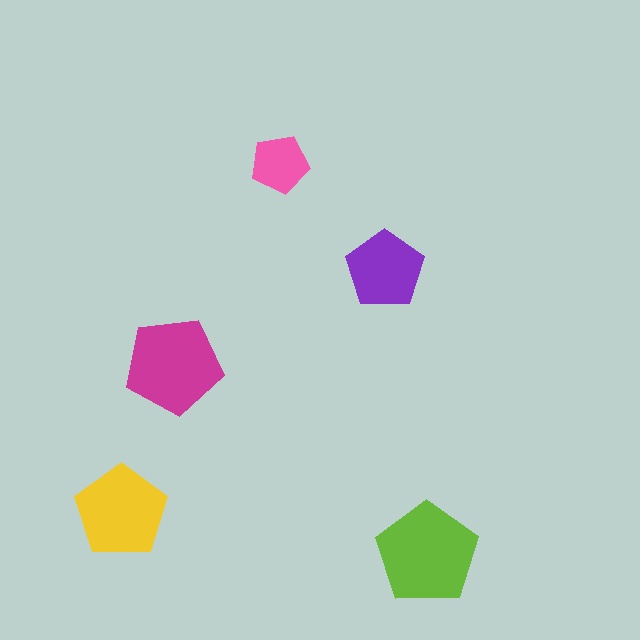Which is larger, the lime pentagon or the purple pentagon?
The lime one.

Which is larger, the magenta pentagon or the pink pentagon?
The magenta one.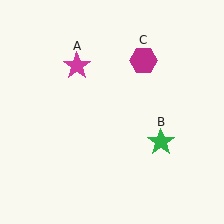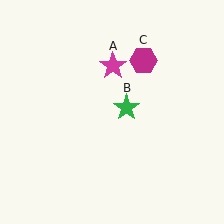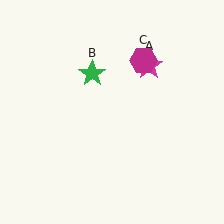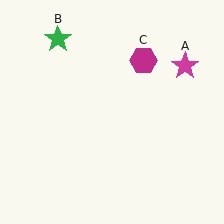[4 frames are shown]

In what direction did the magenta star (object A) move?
The magenta star (object A) moved right.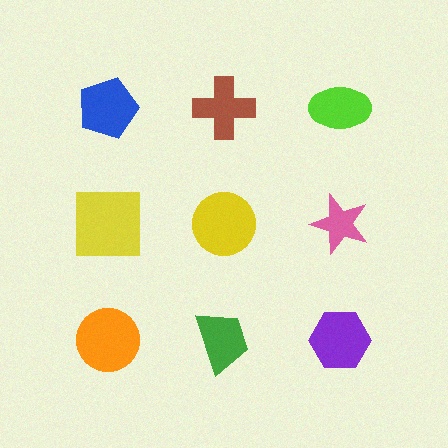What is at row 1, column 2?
A brown cross.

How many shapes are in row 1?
3 shapes.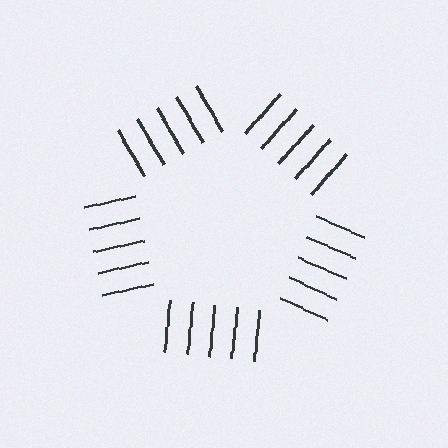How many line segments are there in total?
25 — 5 along each of the 5 edges.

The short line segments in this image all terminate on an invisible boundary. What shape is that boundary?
An illusory pentagon — the line segments terminate on its edges but no continuous stroke is drawn.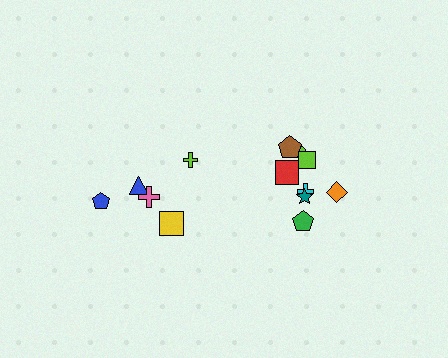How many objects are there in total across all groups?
There are 13 objects.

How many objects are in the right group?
There are 8 objects.